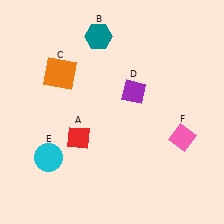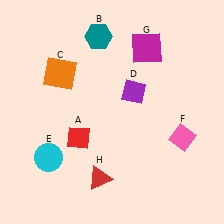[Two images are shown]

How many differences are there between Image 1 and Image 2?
There are 2 differences between the two images.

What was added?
A magenta square (G), a red triangle (H) were added in Image 2.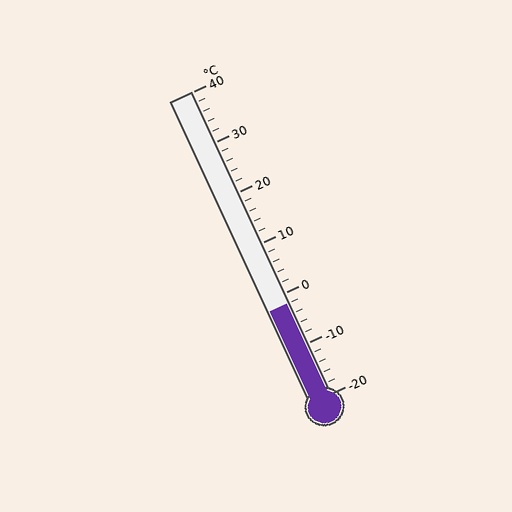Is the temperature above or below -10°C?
The temperature is above -10°C.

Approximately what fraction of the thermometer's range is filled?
The thermometer is filled to approximately 30% of its range.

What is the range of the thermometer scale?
The thermometer scale ranges from -20°C to 40°C.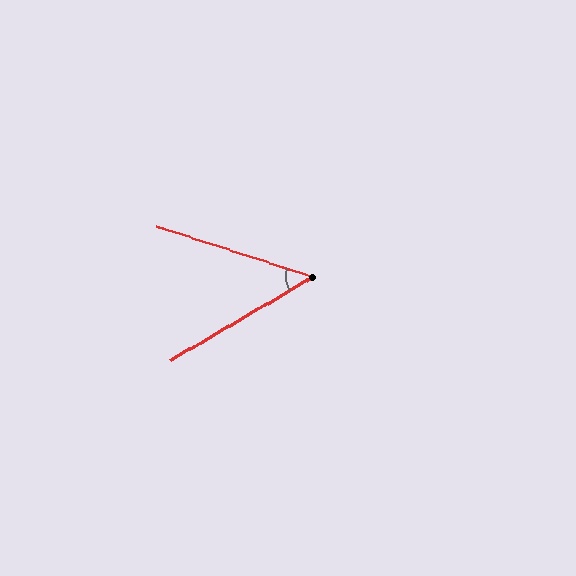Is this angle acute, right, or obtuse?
It is acute.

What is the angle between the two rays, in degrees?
Approximately 48 degrees.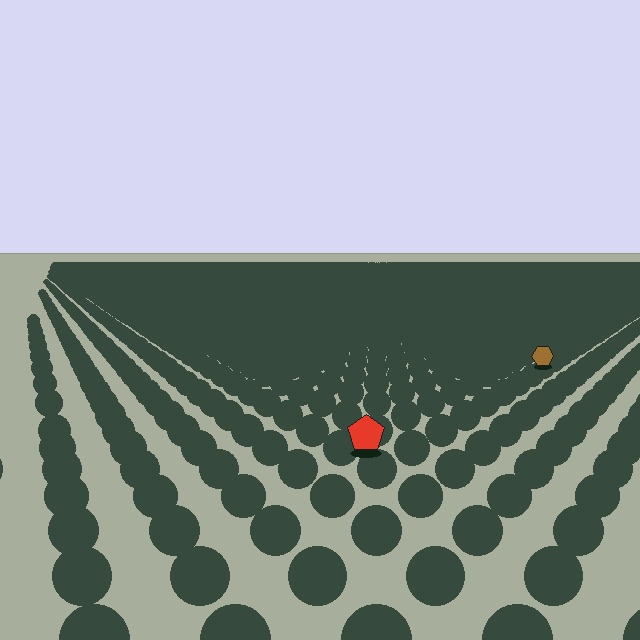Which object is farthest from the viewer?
The brown hexagon is farthest from the viewer. It appears smaller and the ground texture around it is denser.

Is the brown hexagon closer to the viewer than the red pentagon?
No. The red pentagon is closer — you can tell from the texture gradient: the ground texture is coarser near it.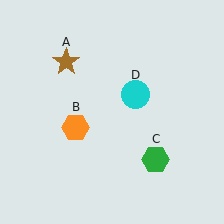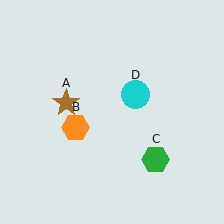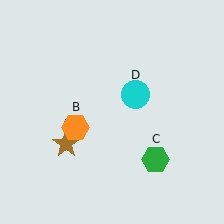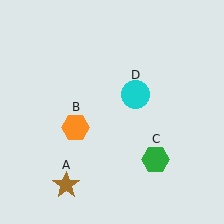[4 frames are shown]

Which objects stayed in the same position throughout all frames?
Orange hexagon (object B) and green hexagon (object C) and cyan circle (object D) remained stationary.